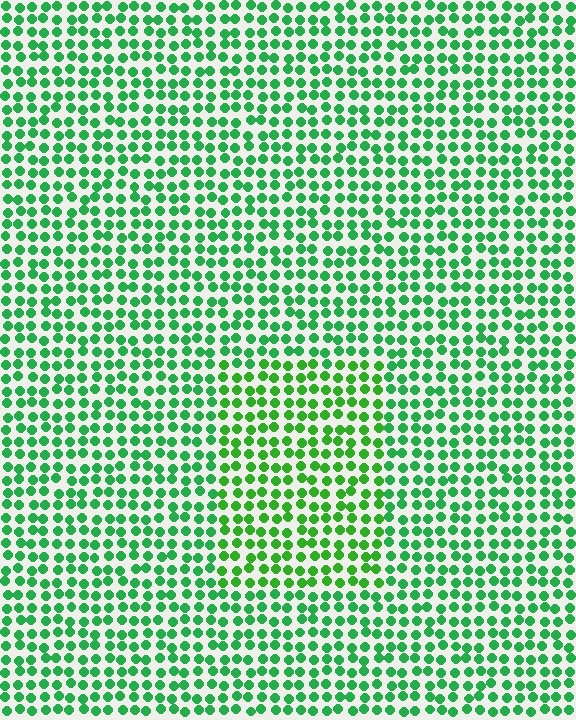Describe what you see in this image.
The image is filled with small green elements in a uniform arrangement. A rectangle-shaped region is visible where the elements are tinted to a slightly different hue, forming a subtle color boundary.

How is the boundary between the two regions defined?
The boundary is defined purely by a slight shift in hue (about 22 degrees). Spacing, size, and orientation are identical on both sides.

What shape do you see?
I see a rectangle.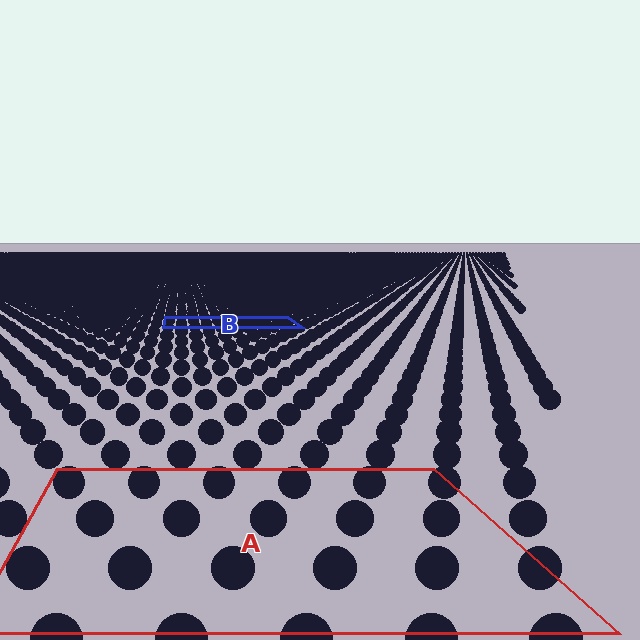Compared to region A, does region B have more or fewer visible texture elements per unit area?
Region B has more texture elements per unit area — they are packed more densely because it is farther away.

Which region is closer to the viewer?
Region A is closer. The texture elements there are larger and more spread out.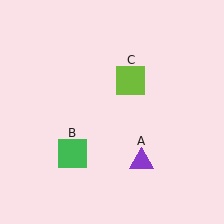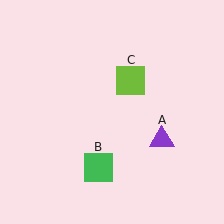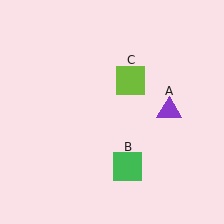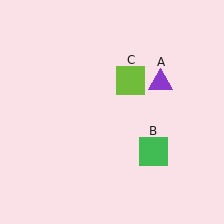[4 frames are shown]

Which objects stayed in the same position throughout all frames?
Lime square (object C) remained stationary.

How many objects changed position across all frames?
2 objects changed position: purple triangle (object A), green square (object B).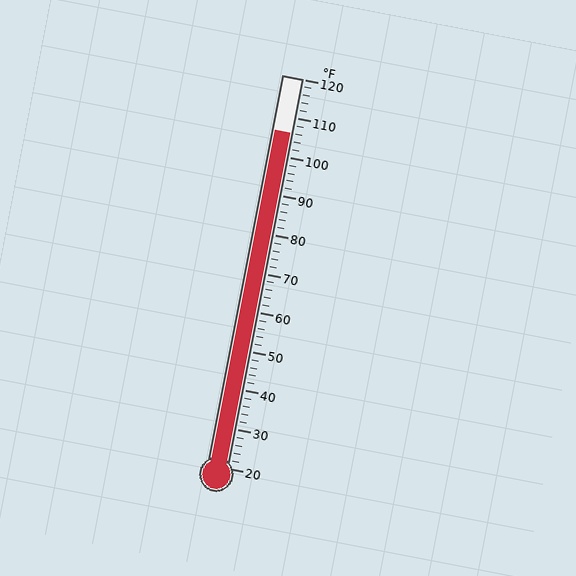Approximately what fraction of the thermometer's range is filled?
The thermometer is filled to approximately 85% of its range.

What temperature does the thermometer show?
The thermometer shows approximately 106°F.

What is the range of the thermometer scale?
The thermometer scale ranges from 20°F to 120°F.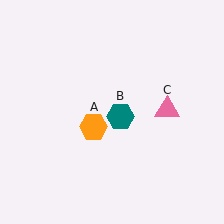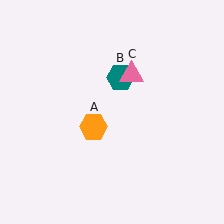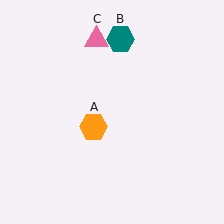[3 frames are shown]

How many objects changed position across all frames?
2 objects changed position: teal hexagon (object B), pink triangle (object C).